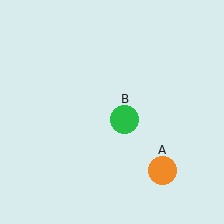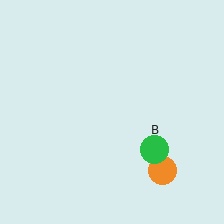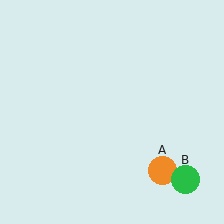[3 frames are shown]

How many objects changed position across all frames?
1 object changed position: green circle (object B).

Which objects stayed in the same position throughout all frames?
Orange circle (object A) remained stationary.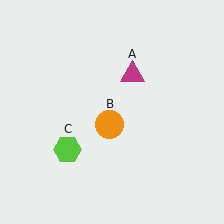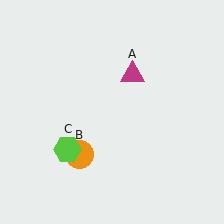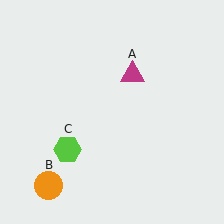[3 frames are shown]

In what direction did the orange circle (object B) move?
The orange circle (object B) moved down and to the left.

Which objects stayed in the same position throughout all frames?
Magenta triangle (object A) and lime hexagon (object C) remained stationary.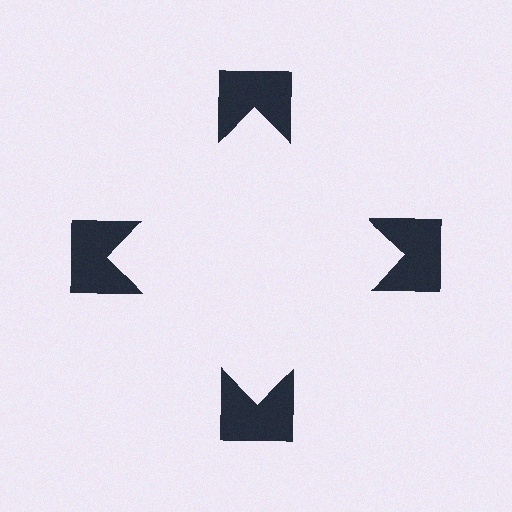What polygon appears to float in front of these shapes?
An illusory square — its edges are inferred from the aligned wedge cuts in the notched squares, not physically drawn.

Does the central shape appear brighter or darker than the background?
It typically appears slightly brighter than the background, even though no actual brightness change is drawn.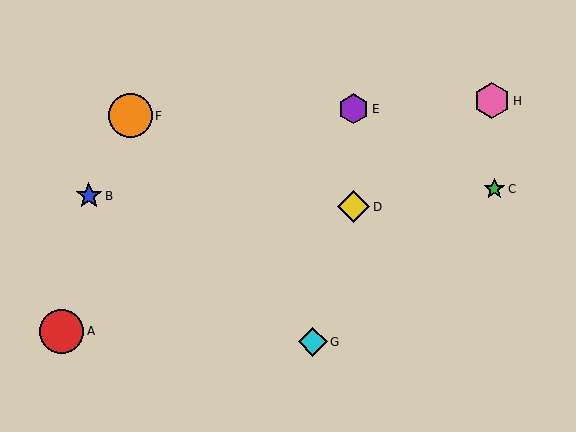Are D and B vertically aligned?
No, D is at x≈354 and B is at x≈89.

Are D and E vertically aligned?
Yes, both are at x≈354.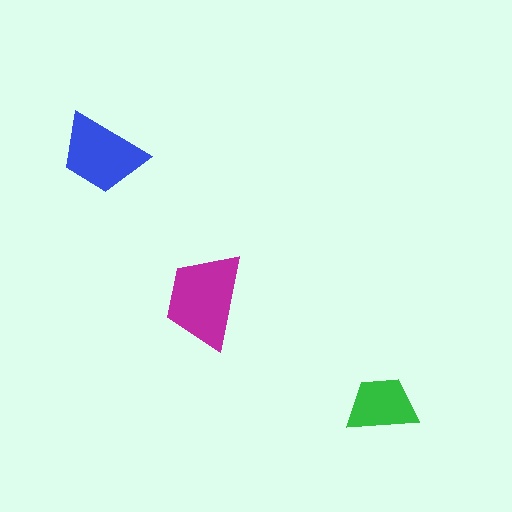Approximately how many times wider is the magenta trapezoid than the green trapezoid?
About 1.5 times wider.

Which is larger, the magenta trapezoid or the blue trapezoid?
The magenta one.